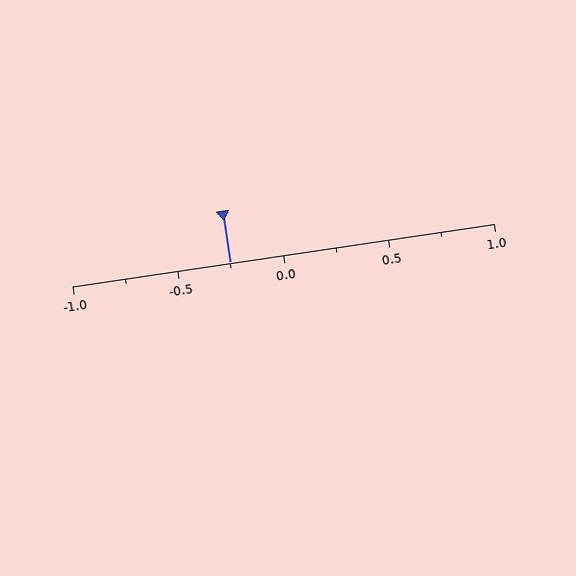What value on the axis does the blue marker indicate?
The marker indicates approximately -0.25.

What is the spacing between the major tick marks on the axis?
The major ticks are spaced 0.5 apart.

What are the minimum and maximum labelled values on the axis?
The axis runs from -1.0 to 1.0.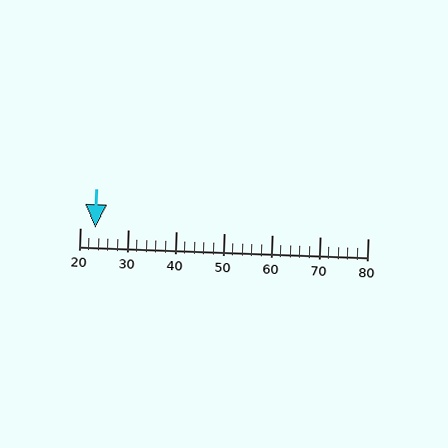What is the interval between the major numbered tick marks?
The major tick marks are spaced 10 units apart.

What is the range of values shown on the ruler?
The ruler shows values from 20 to 80.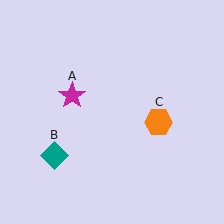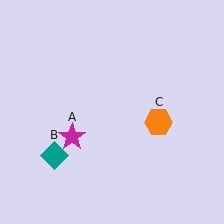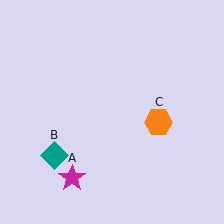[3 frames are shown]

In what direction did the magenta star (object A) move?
The magenta star (object A) moved down.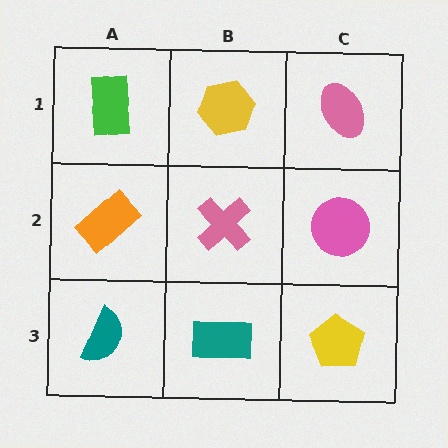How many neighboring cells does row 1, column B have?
3.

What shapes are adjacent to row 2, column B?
A yellow hexagon (row 1, column B), a teal rectangle (row 3, column B), an orange rectangle (row 2, column A), a pink circle (row 2, column C).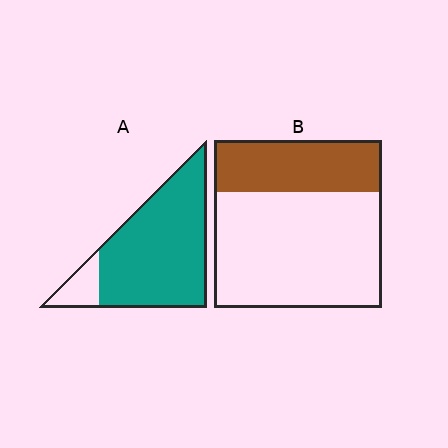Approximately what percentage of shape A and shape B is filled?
A is approximately 85% and B is approximately 30%.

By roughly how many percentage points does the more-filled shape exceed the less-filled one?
By roughly 55 percentage points (A over B).